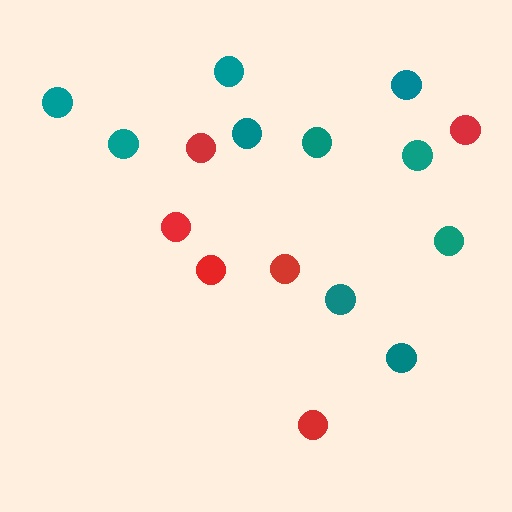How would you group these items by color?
There are 2 groups: one group of teal circles (10) and one group of red circles (6).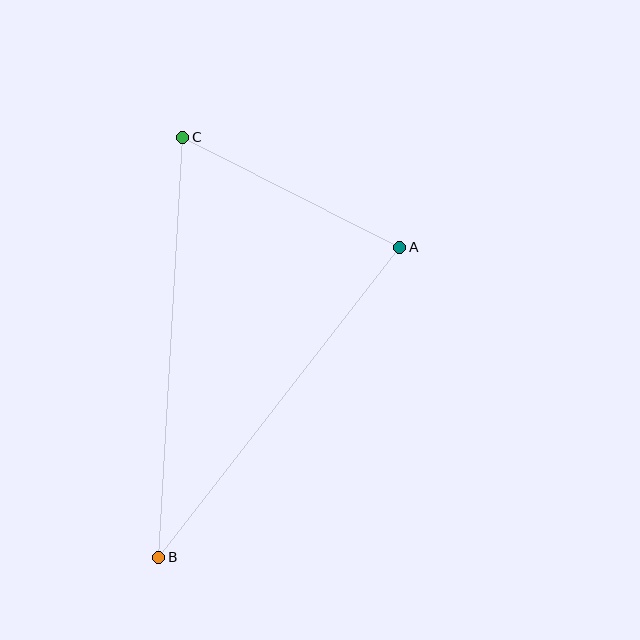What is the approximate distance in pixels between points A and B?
The distance between A and B is approximately 393 pixels.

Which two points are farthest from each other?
Points B and C are farthest from each other.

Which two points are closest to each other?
Points A and C are closest to each other.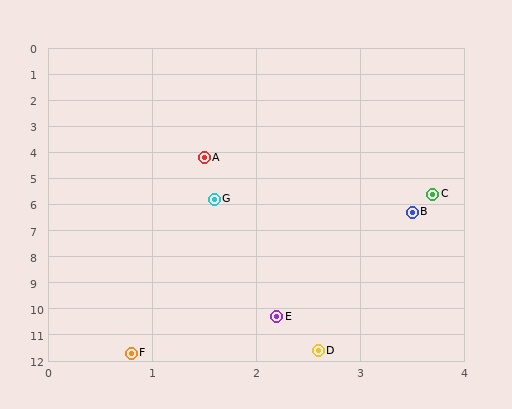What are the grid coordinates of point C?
Point C is at approximately (3.7, 5.6).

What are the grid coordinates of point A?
Point A is at approximately (1.5, 4.2).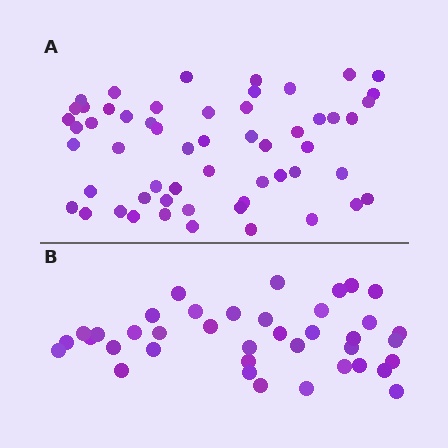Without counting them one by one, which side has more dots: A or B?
Region A (the top region) has more dots.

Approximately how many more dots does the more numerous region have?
Region A has approximately 15 more dots than region B.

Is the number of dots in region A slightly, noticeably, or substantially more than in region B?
Region A has noticeably more, but not dramatically so. The ratio is roughly 1.4 to 1.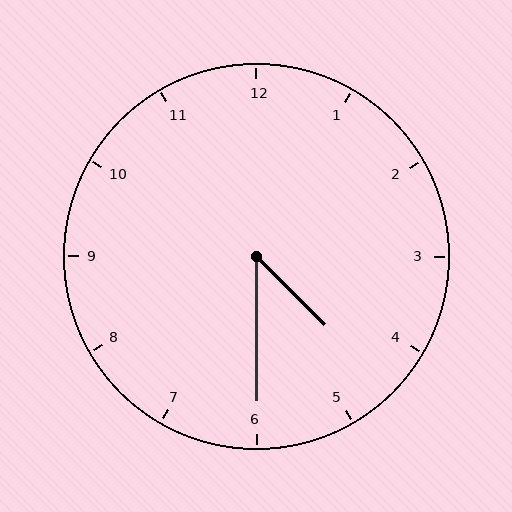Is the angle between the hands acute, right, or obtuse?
It is acute.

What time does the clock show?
4:30.